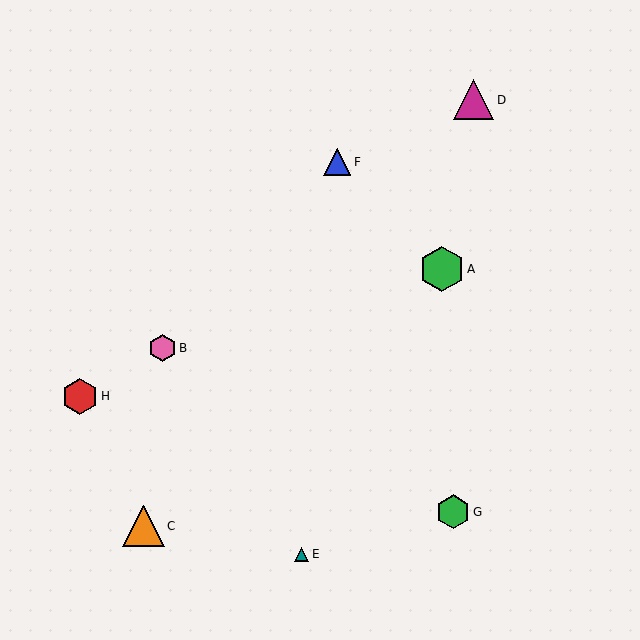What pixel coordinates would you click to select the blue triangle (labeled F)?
Click at (337, 162) to select the blue triangle F.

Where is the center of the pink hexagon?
The center of the pink hexagon is at (162, 348).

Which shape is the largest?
The green hexagon (labeled A) is the largest.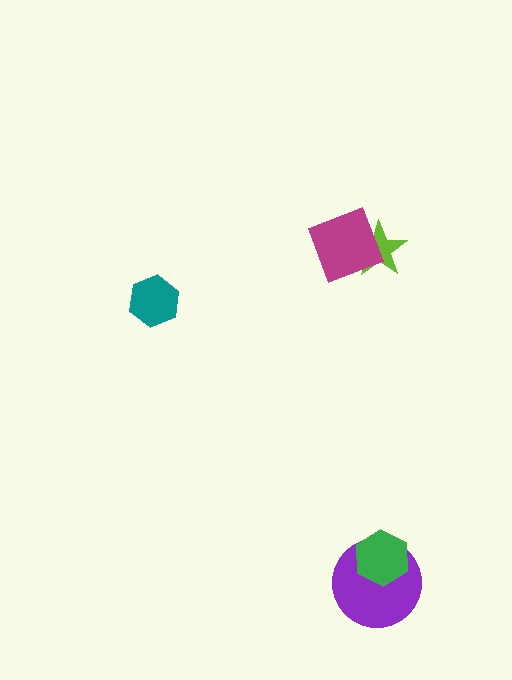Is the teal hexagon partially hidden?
No, no other shape covers it.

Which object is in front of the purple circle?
The green hexagon is in front of the purple circle.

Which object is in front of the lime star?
The magenta square is in front of the lime star.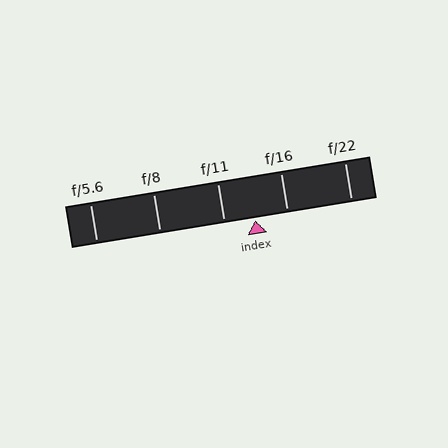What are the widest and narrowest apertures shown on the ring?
The widest aperture shown is f/5.6 and the narrowest is f/22.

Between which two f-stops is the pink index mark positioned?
The index mark is between f/11 and f/16.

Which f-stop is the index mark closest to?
The index mark is closest to f/11.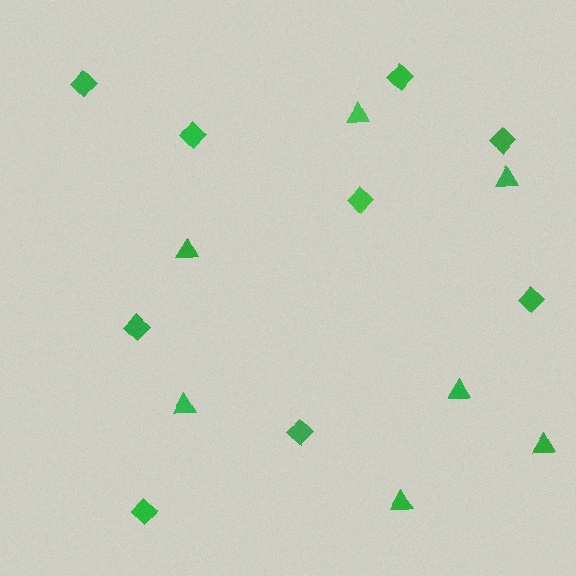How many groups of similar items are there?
There are 2 groups: one group of diamonds (9) and one group of triangles (7).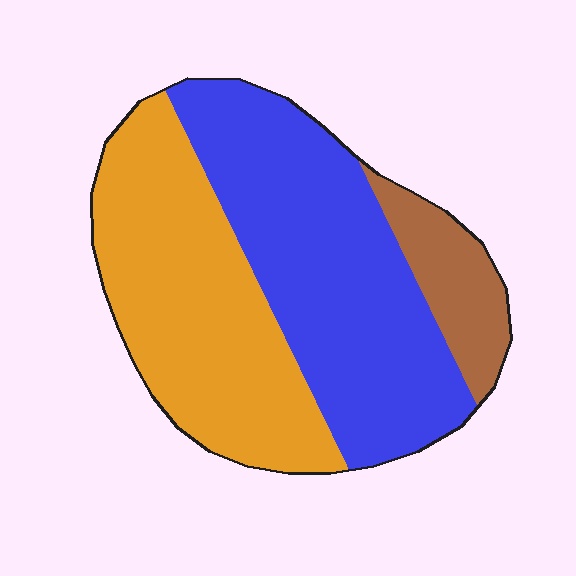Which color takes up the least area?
Brown, at roughly 10%.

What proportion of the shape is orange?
Orange covers around 40% of the shape.